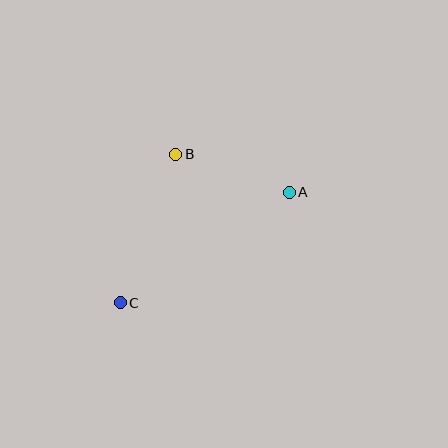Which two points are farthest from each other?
Points A and C are farthest from each other.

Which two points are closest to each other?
Points A and B are closest to each other.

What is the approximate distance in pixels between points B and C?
The distance between B and C is approximately 158 pixels.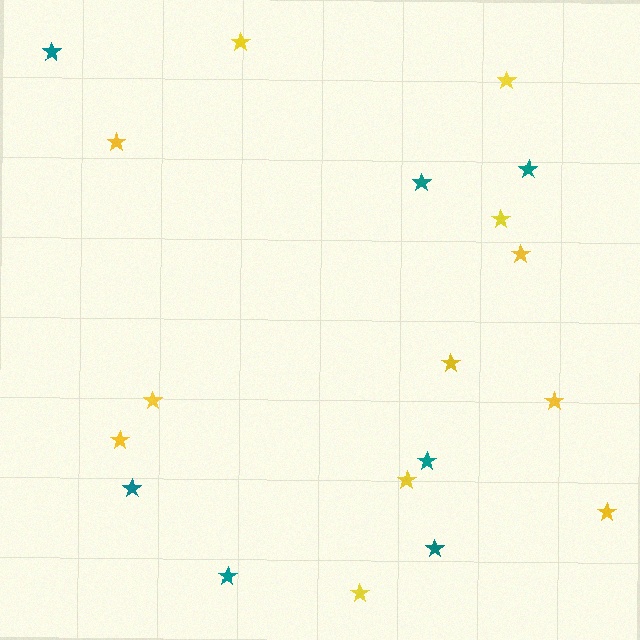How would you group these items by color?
There are 2 groups: one group of teal stars (7) and one group of yellow stars (12).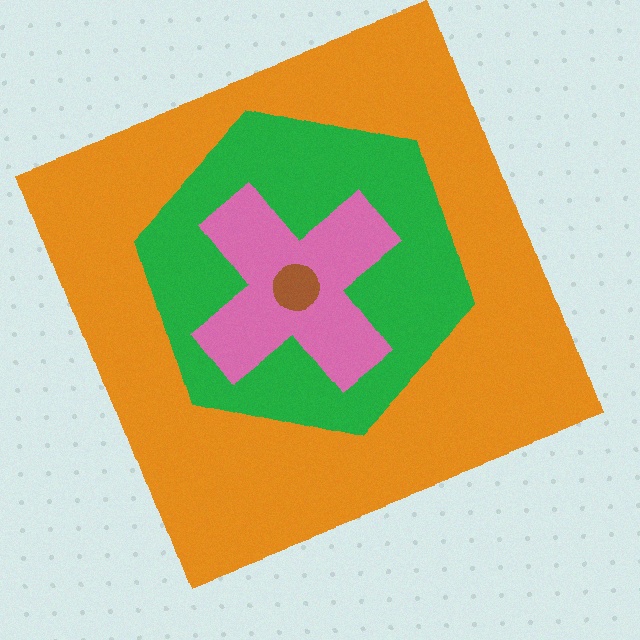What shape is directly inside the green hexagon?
The pink cross.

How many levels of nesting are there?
4.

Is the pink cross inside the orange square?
Yes.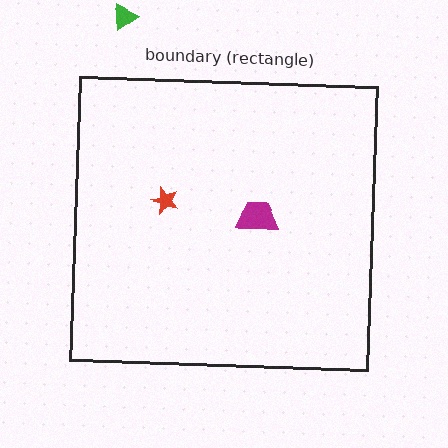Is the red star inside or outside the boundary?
Inside.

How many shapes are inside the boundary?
2 inside, 1 outside.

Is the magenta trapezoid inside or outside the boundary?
Inside.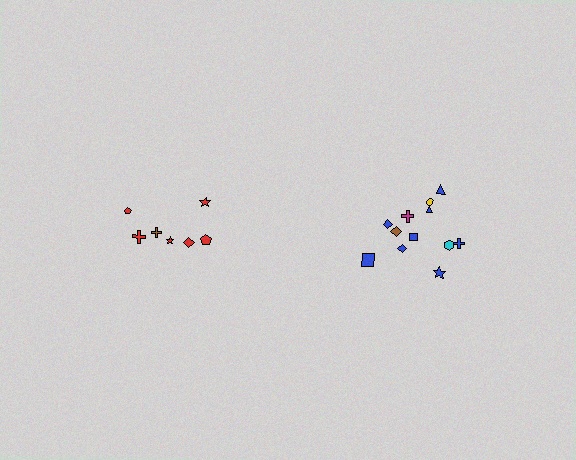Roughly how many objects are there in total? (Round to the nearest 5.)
Roughly 20 objects in total.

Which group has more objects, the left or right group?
The right group.